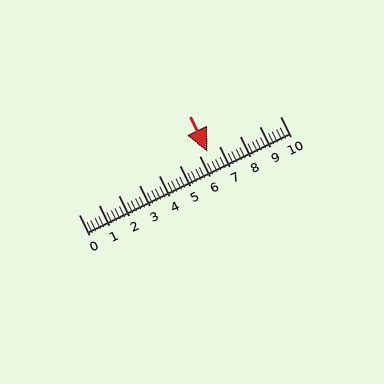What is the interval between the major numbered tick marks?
The major tick marks are spaced 1 units apart.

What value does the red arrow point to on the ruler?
The red arrow points to approximately 6.4.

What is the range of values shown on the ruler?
The ruler shows values from 0 to 10.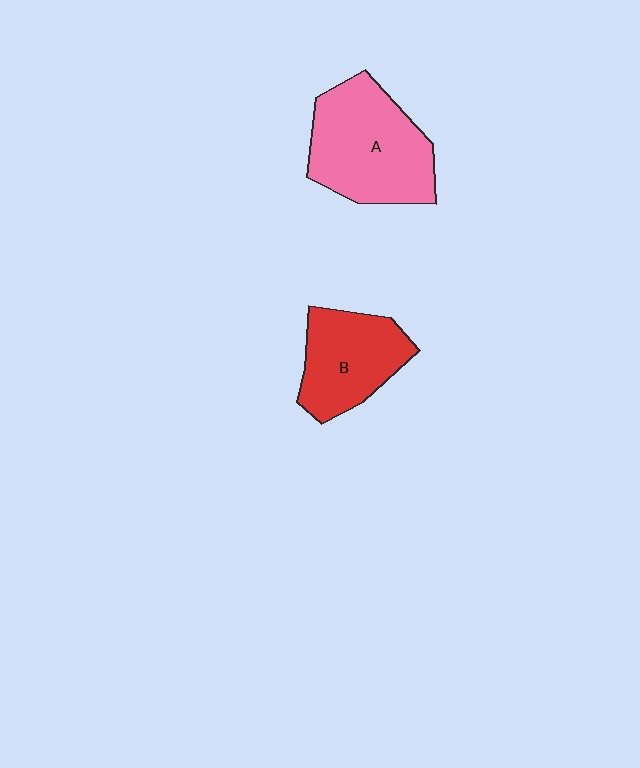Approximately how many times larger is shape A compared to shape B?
Approximately 1.4 times.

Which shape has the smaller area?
Shape B (red).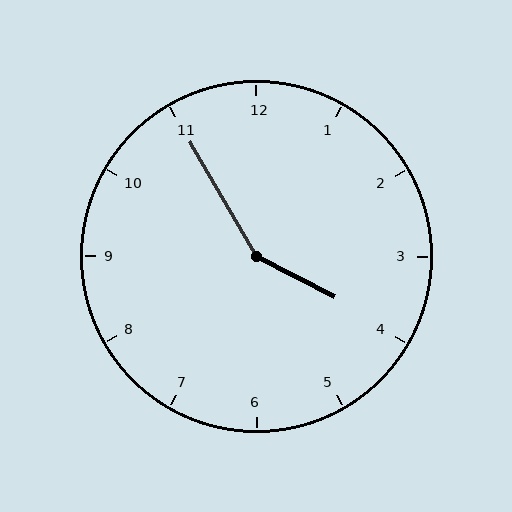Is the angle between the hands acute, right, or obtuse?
It is obtuse.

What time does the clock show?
3:55.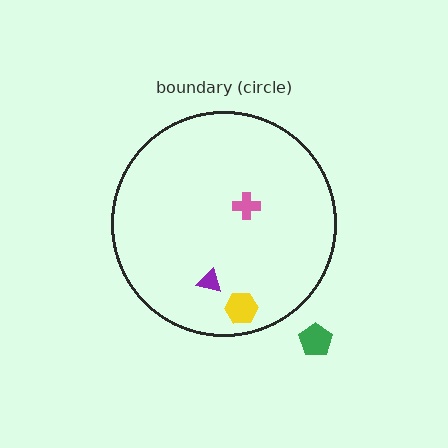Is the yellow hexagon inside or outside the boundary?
Inside.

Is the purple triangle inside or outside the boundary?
Inside.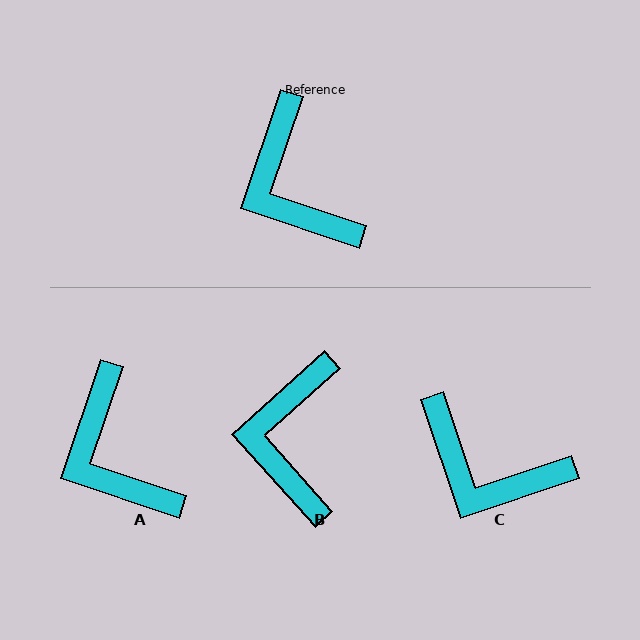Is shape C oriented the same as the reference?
No, it is off by about 37 degrees.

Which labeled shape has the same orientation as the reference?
A.